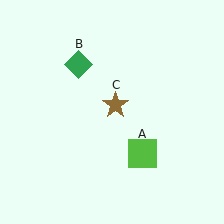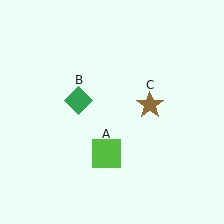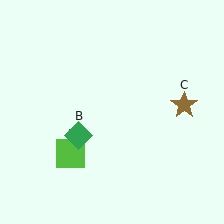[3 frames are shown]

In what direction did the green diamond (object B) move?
The green diamond (object B) moved down.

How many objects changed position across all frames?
3 objects changed position: lime square (object A), green diamond (object B), brown star (object C).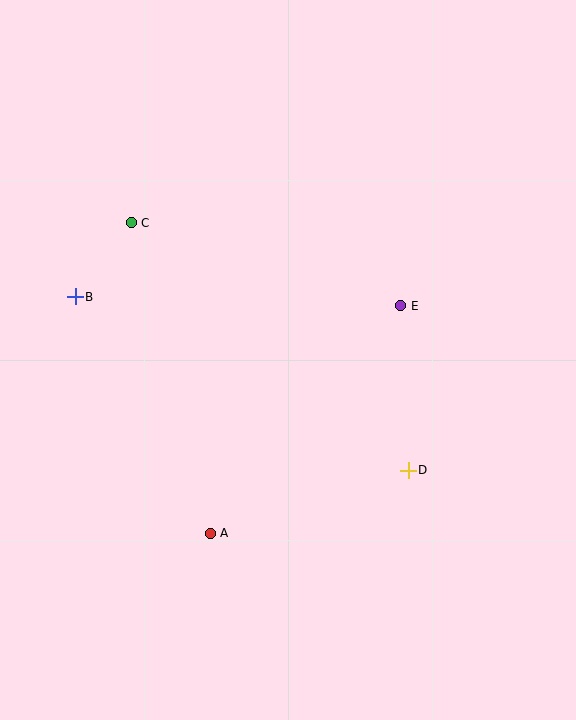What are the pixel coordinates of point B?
Point B is at (75, 297).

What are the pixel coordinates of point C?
Point C is at (131, 223).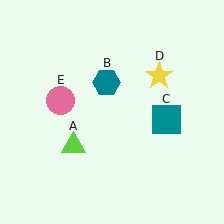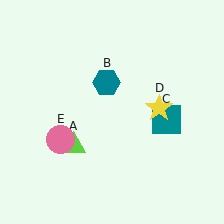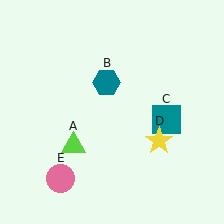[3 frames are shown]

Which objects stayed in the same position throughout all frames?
Lime triangle (object A) and teal hexagon (object B) and teal square (object C) remained stationary.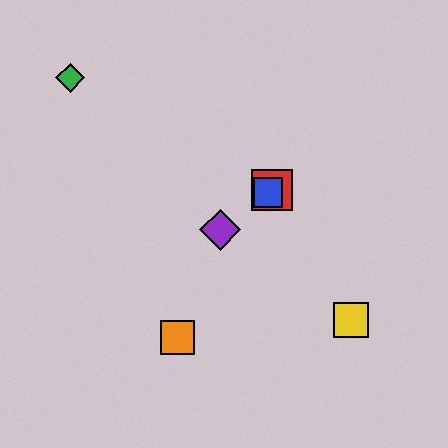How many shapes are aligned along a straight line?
3 shapes (the red square, the blue square, the purple diamond) are aligned along a straight line.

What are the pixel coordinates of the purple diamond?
The purple diamond is at (220, 230).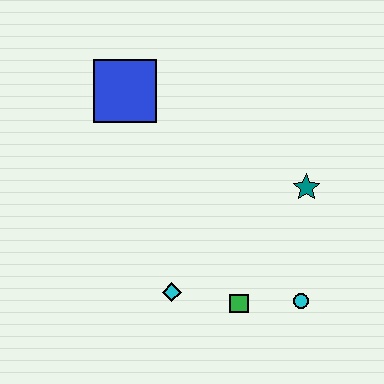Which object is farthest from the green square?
The blue square is farthest from the green square.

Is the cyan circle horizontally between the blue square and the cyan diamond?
No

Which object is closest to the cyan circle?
The green square is closest to the cyan circle.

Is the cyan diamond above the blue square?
No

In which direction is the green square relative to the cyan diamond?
The green square is to the right of the cyan diamond.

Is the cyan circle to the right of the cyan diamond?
Yes